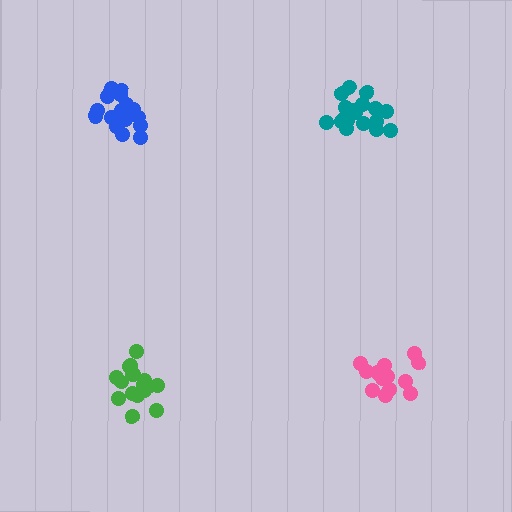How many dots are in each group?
Group 1: 17 dots, Group 2: 18 dots, Group 3: 15 dots, Group 4: 18 dots (68 total).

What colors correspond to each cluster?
The clusters are colored: blue, teal, pink, green.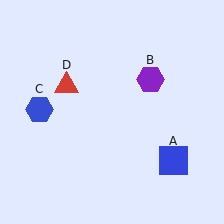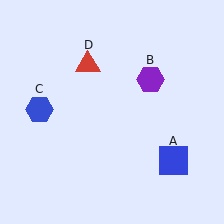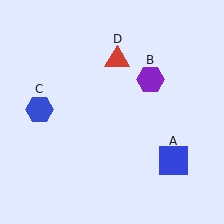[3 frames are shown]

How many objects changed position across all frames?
1 object changed position: red triangle (object D).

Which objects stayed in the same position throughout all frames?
Blue square (object A) and purple hexagon (object B) and blue hexagon (object C) remained stationary.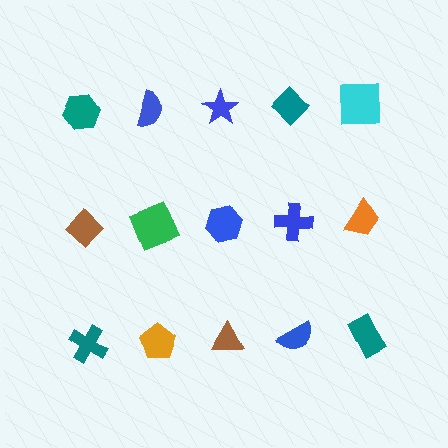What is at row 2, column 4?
A blue cross.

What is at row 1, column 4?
A teal diamond.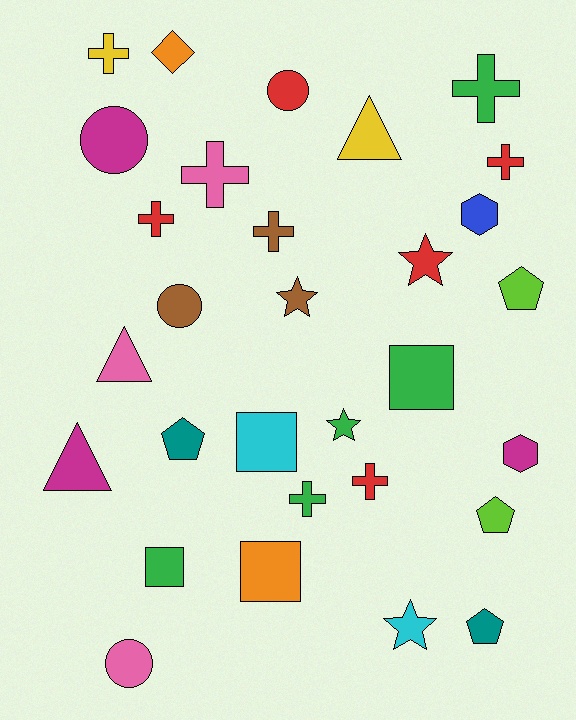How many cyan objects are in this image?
There are 2 cyan objects.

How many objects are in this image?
There are 30 objects.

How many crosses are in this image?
There are 8 crosses.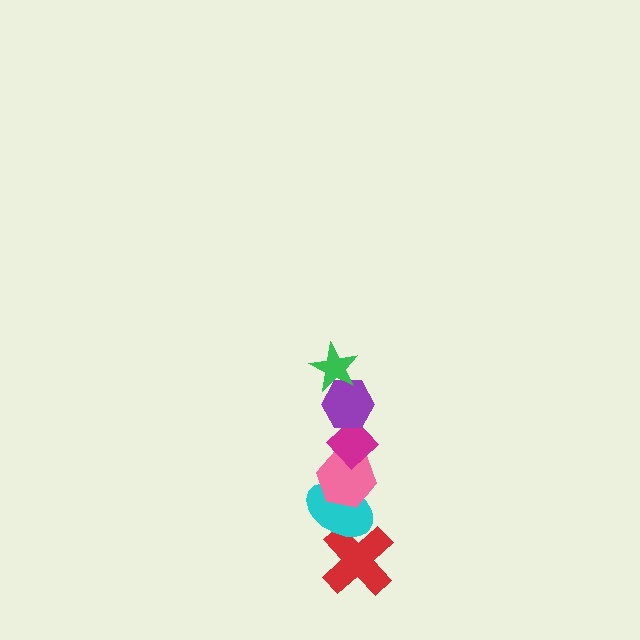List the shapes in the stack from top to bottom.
From top to bottom: the green star, the purple hexagon, the magenta diamond, the pink hexagon, the cyan ellipse, the red cross.